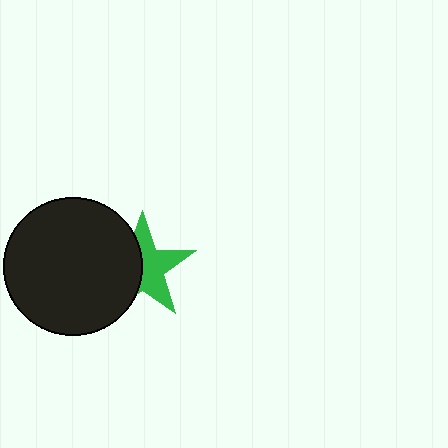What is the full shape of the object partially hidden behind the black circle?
The partially hidden object is a green star.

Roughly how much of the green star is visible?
About half of it is visible (roughly 54%).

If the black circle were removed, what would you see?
You would see the complete green star.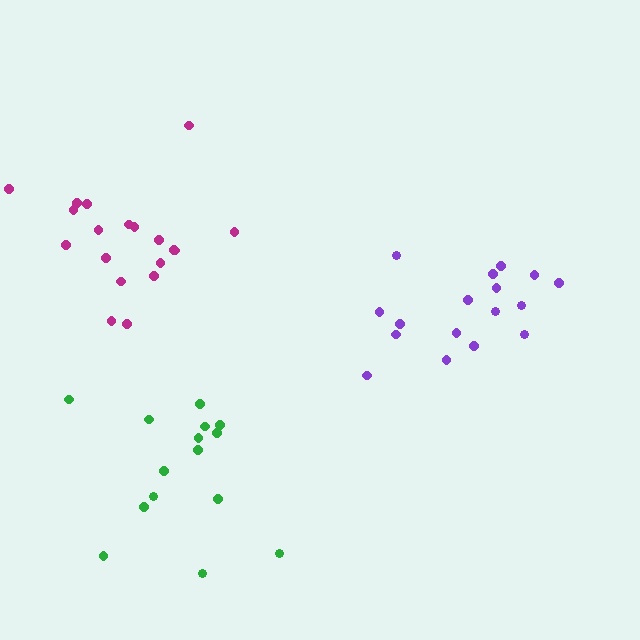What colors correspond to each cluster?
The clusters are colored: green, purple, magenta.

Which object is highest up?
The magenta cluster is topmost.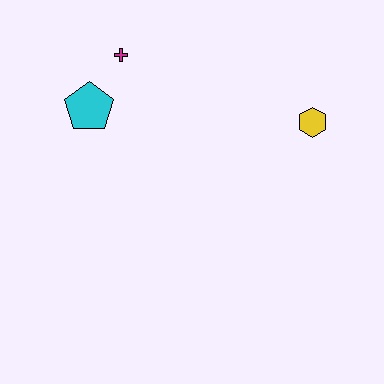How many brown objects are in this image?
There are no brown objects.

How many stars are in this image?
There are no stars.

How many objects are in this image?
There are 3 objects.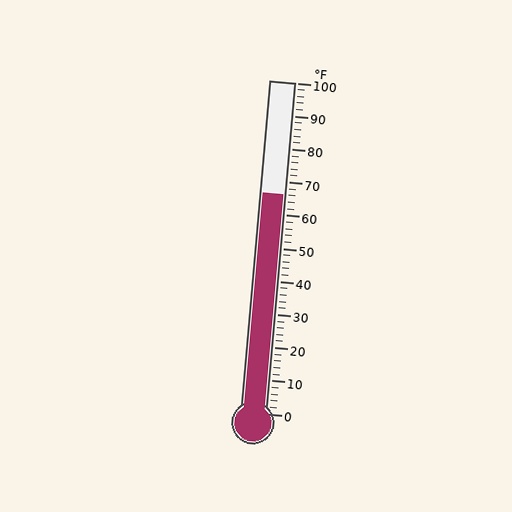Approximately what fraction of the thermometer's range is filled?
The thermometer is filled to approximately 65% of its range.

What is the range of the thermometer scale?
The thermometer scale ranges from 0°F to 100°F.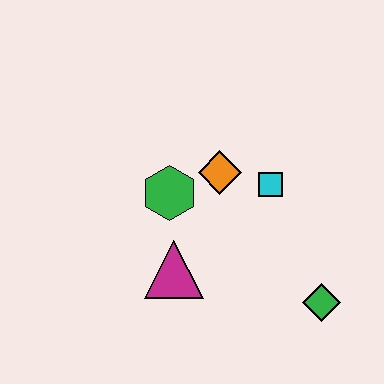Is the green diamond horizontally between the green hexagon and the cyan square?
No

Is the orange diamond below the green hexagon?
No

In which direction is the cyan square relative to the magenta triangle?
The cyan square is to the right of the magenta triangle.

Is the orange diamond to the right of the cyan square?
No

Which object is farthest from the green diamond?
The green hexagon is farthest from the green diamond.